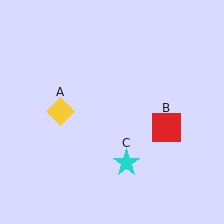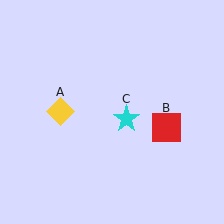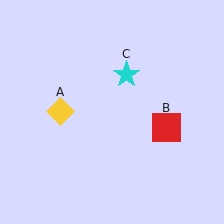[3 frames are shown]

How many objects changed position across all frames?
1 object changed position: cyan star (object C).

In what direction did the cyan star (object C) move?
The cyan star (object C) moved up.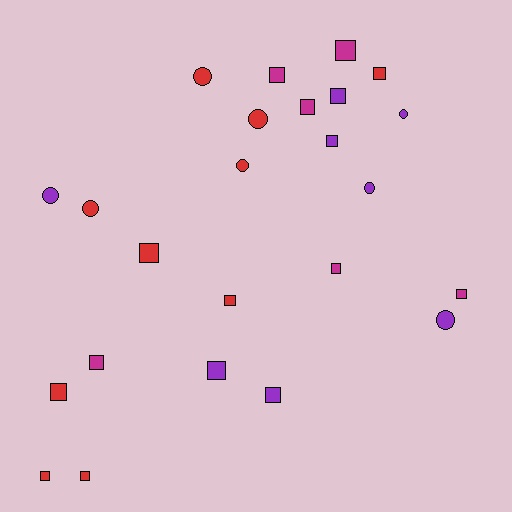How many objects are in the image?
There are 24 objects.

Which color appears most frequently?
Red, with 10 objects.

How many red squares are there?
There are 6 red squares.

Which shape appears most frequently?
Square, with 16 objects.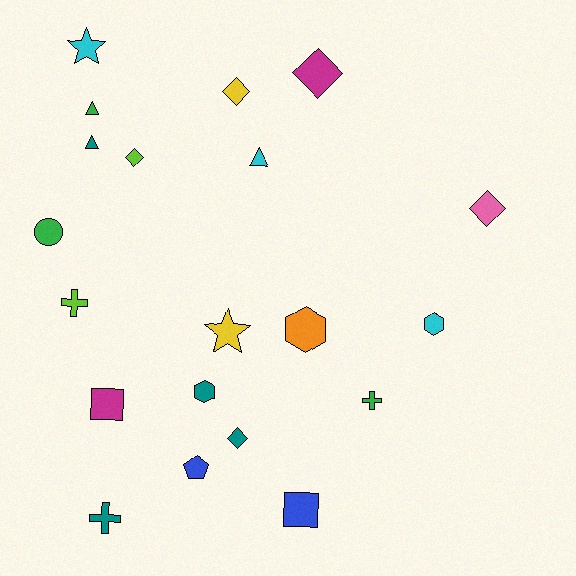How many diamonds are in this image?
There are 5 diamonds.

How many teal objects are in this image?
There are 4 teal objects.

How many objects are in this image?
There are 20 objects.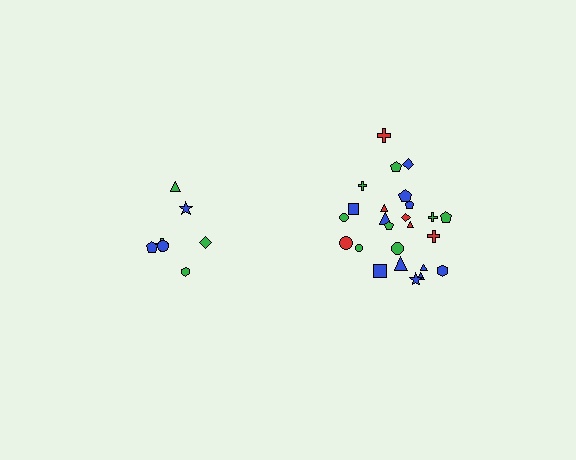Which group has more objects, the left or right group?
The right group.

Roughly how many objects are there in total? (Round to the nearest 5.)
Roughly 30 objects in total.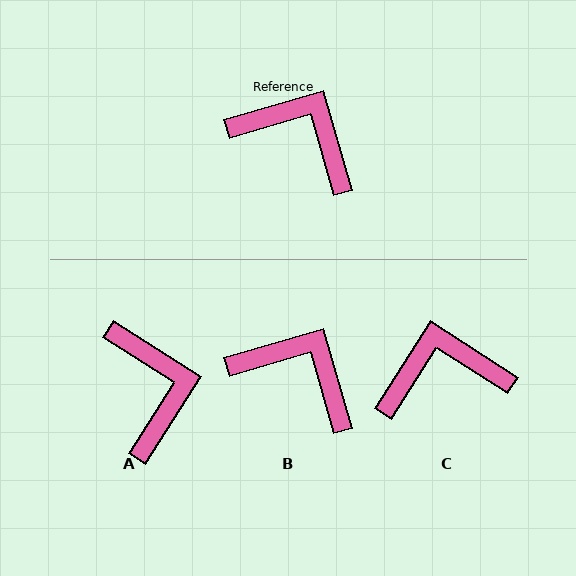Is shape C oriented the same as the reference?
No, it is off by about 41 degrees.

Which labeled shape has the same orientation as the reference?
B.